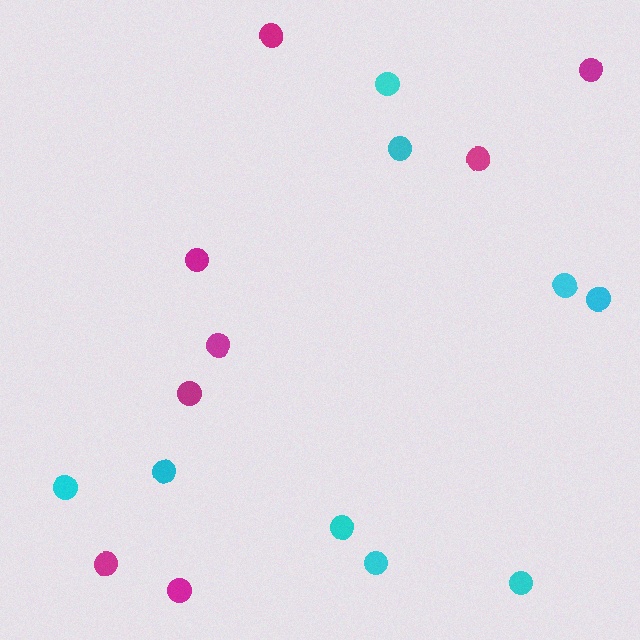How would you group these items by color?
There are 2 groups: one group of magenta circles (8) and one group of cyan circles (9).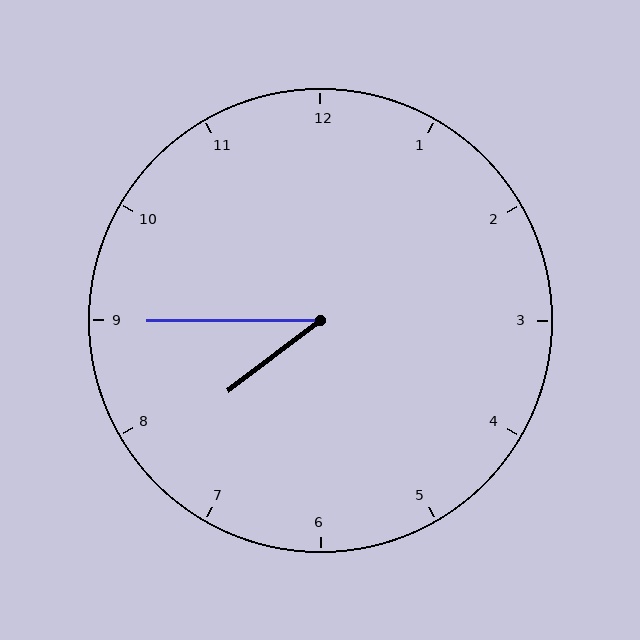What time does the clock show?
7:45.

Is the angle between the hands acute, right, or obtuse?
It is acute.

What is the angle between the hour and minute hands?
Approximately 38 degrees.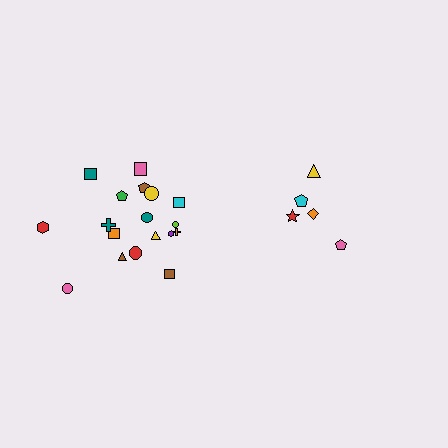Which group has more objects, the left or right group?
The left group.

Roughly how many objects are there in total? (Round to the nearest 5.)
Roughly 25 objects in total.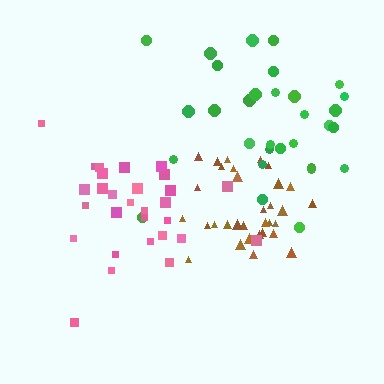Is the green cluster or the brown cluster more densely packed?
Brown.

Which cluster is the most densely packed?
Brown.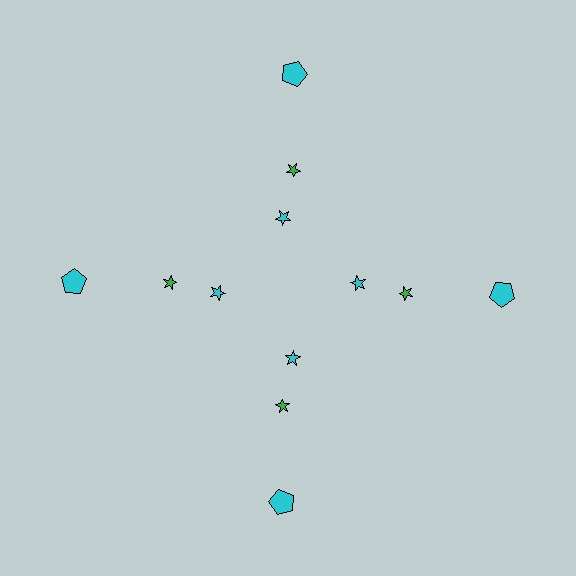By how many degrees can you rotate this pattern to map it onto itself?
The pattern maps onto itself every 90 degrees of rotation.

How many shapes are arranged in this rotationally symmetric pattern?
There are 12 shapes, arranged in 4 groups of 3.